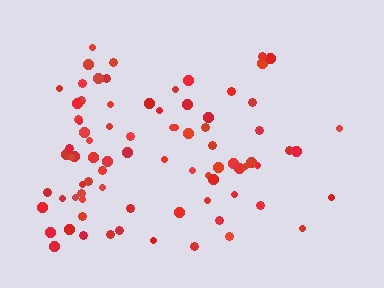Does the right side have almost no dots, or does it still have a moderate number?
Still a moderate number, just noticeably fewer than the left.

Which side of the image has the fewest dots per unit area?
The right.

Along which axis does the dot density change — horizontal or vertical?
Horizontal.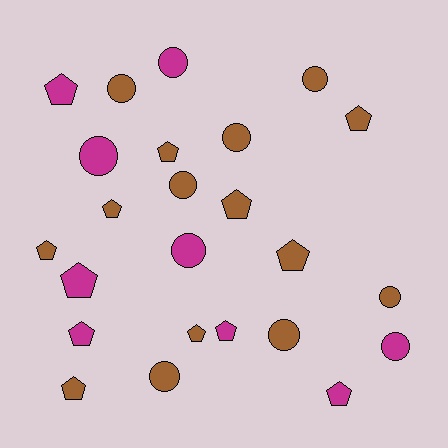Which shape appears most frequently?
Pentagon, with 13 objects.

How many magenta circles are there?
There are 4 magenta circles.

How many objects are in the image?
There are 24 objects.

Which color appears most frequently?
Brown, with 15 objects.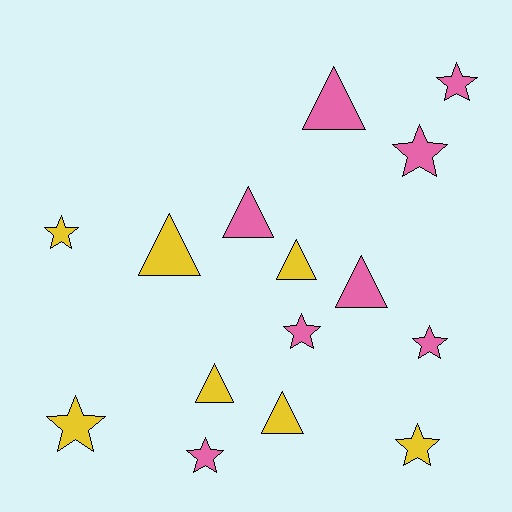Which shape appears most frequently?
Star, with 8 objects.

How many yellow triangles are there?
There are 4 yellow triangles.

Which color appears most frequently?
Pink, with 8 objects.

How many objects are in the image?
There are 15 objects.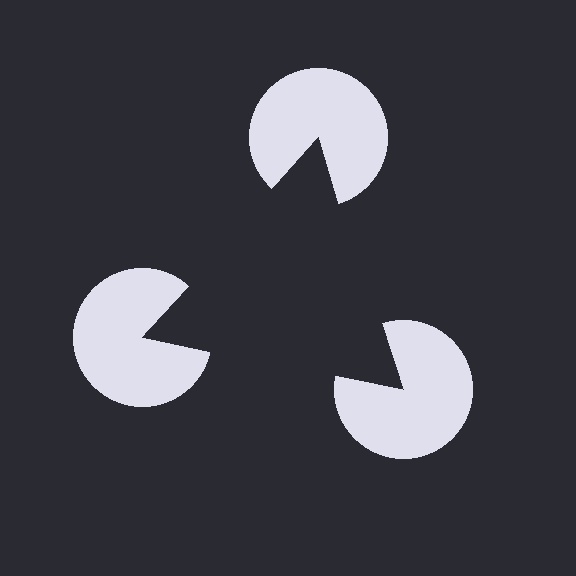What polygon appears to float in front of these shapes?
An illusory triangle — its edges are inferred from the aligned wedge cuts in the pac-man discs, not physically drawn.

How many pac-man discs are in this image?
There are 3 — one at each vertex of the illusory triangle.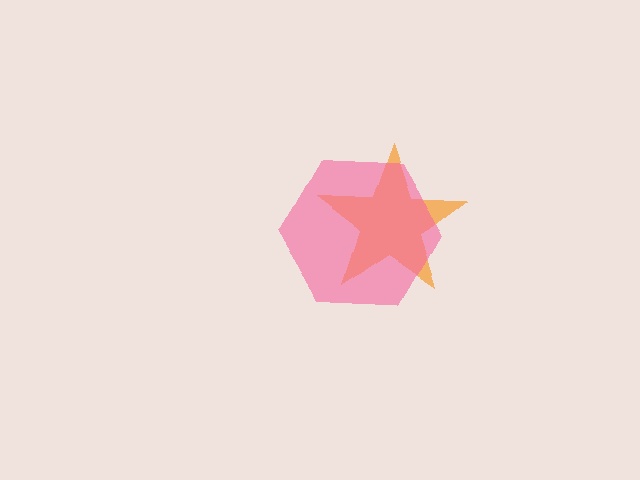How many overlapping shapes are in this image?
There are 2 overlapping shapes in the image.